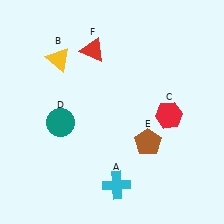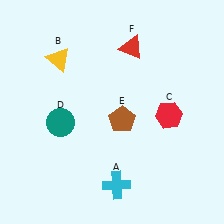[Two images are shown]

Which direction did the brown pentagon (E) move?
The brown pentagon (E) moved left.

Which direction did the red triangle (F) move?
The red triangle (F) moved right.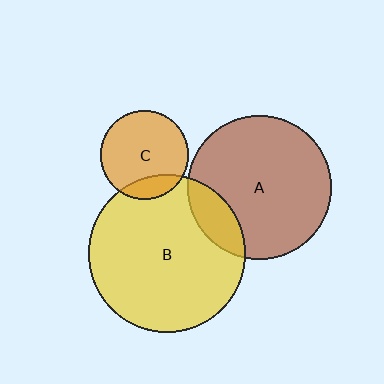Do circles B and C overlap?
Yes.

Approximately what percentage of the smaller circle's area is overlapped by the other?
Approximately 15%.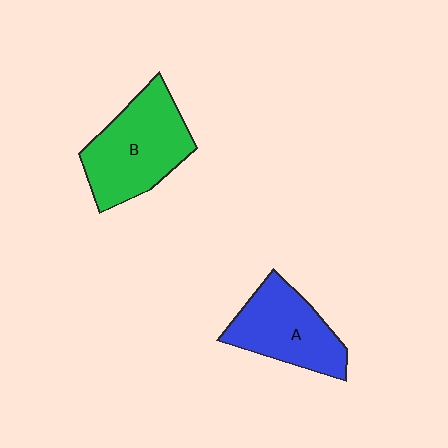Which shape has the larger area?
Shape B (green).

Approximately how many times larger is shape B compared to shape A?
Approximately 1.2 times.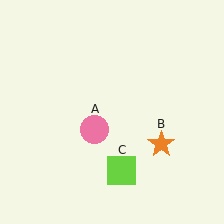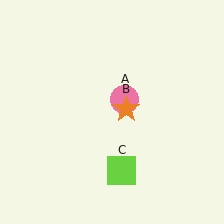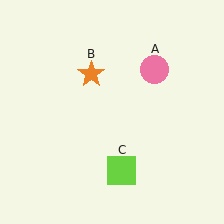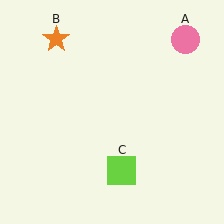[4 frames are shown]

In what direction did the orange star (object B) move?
The orange star (object B) moved up and to the left.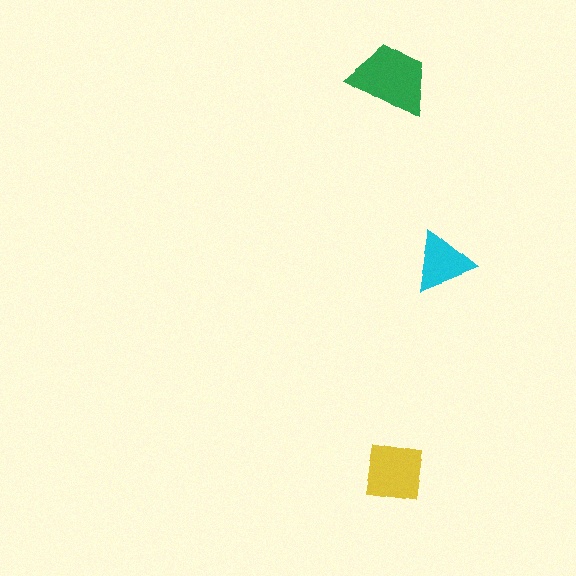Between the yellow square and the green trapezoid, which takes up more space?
The green trapezoid.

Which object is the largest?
The green trapezoid.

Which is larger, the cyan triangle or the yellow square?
The yellow square.